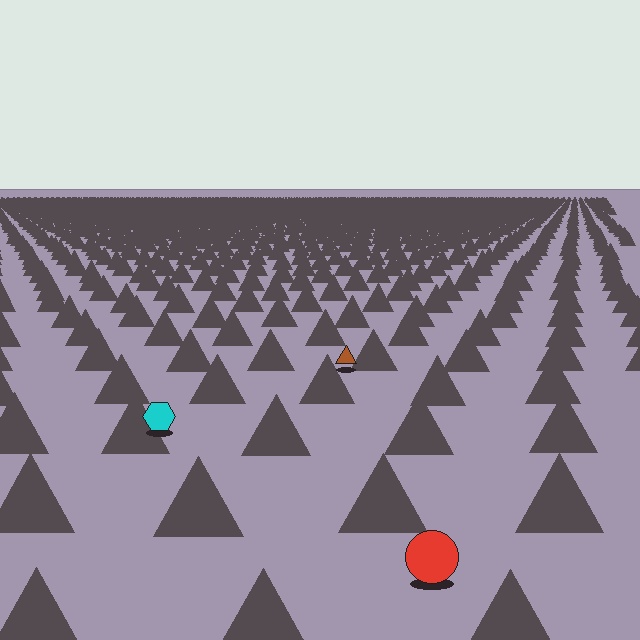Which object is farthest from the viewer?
The brown triangle is farthest from the viewer. It appears smaller and the ground texture around it is denser.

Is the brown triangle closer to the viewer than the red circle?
No. The red circle is closer — you can tell from the texture gradient: the ground texture is coarser near it.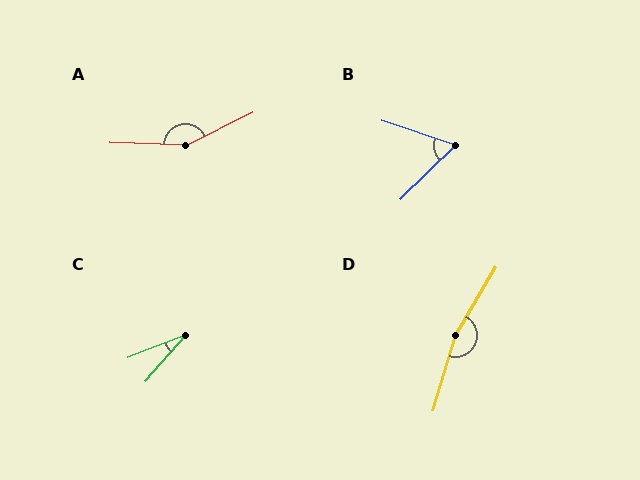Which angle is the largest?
D, at approximately 166 degrees.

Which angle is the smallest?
C, at approximately 27 degrees.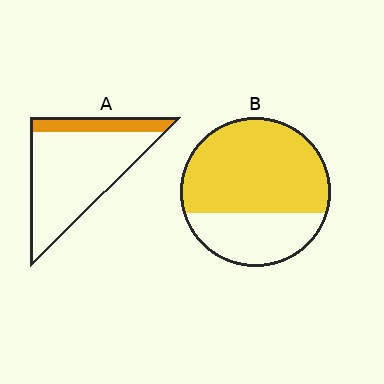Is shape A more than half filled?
No.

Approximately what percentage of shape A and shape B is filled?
A is approximately 20% and B is approximately 70%.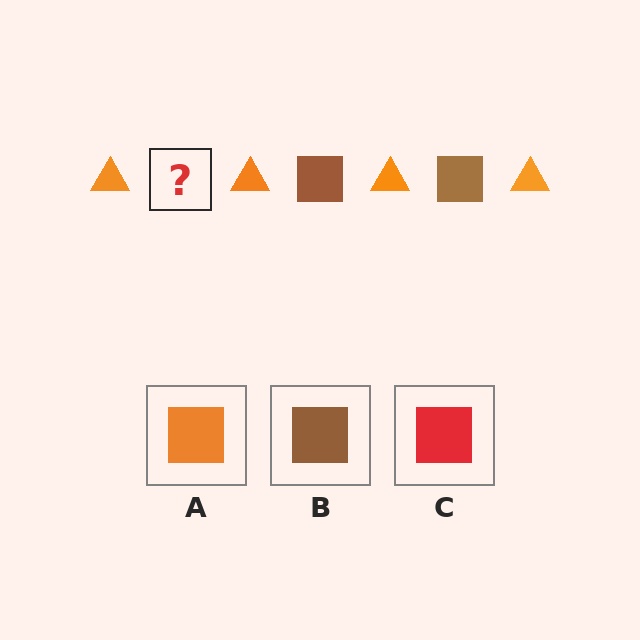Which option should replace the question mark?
Option B.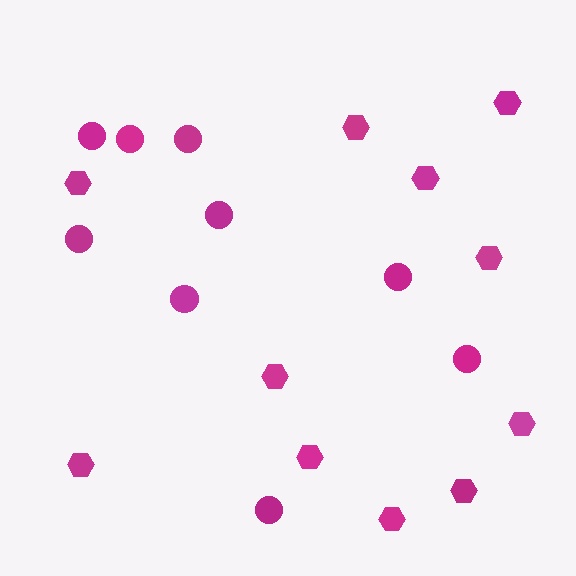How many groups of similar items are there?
There are 2 groups: one group of hexagons (11) and one group of circles (9).